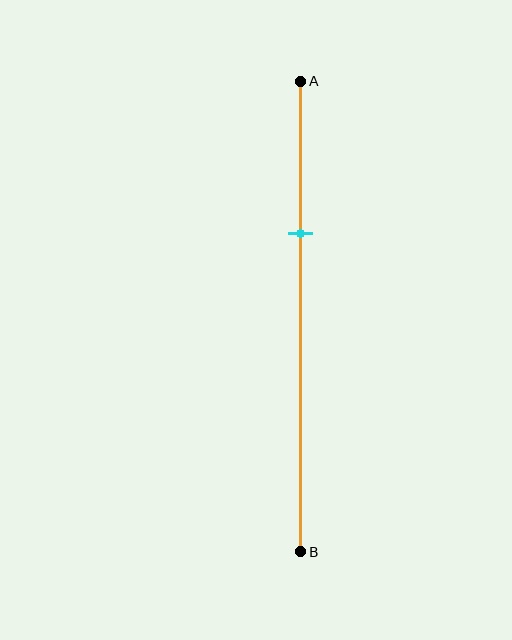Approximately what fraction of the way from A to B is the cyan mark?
The cyan mark is approximately 30% of the way from A to B.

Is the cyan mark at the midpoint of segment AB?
No, the mark is at about 30% from A, not at the 50% midpoint.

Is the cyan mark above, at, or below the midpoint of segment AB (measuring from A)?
The cyan mark is above the midpoint of segment AB.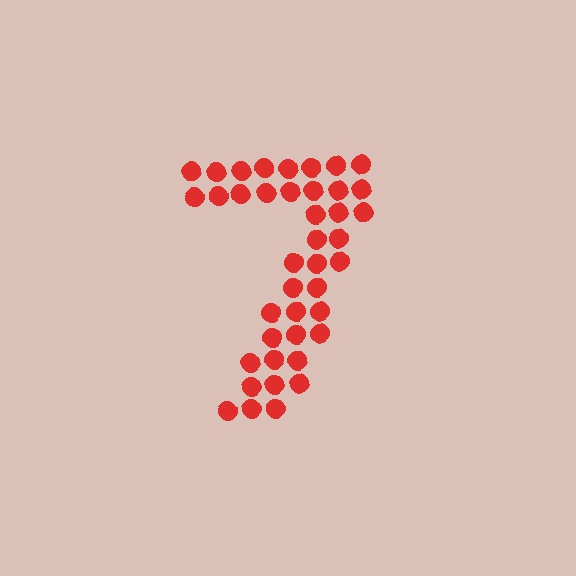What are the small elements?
The small elements are circles.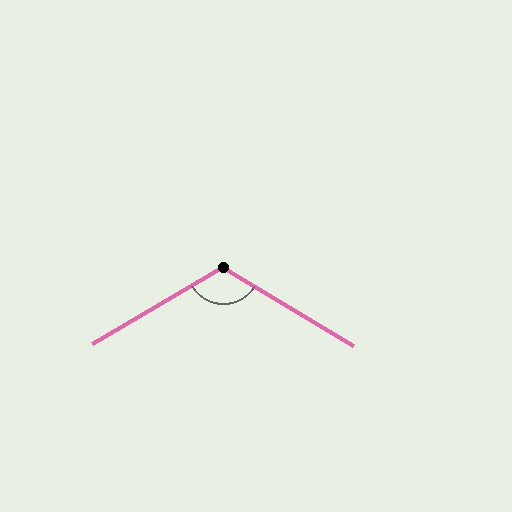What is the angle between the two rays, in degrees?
Approximately 119 degrees.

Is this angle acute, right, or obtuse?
It is obtuse.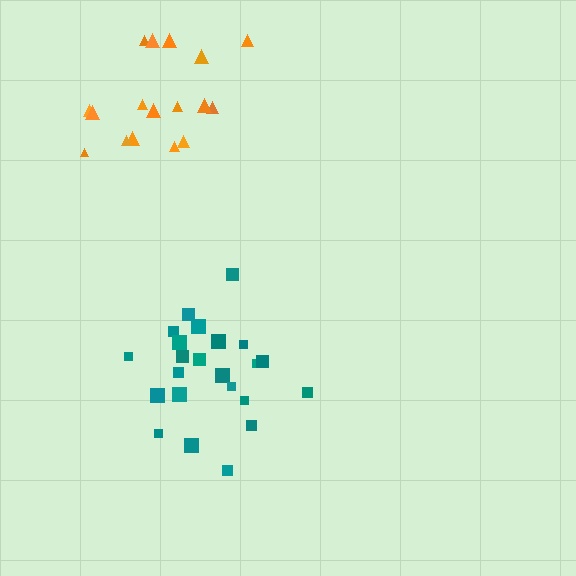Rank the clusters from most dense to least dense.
teal, orange.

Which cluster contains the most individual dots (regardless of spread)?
Teal (23).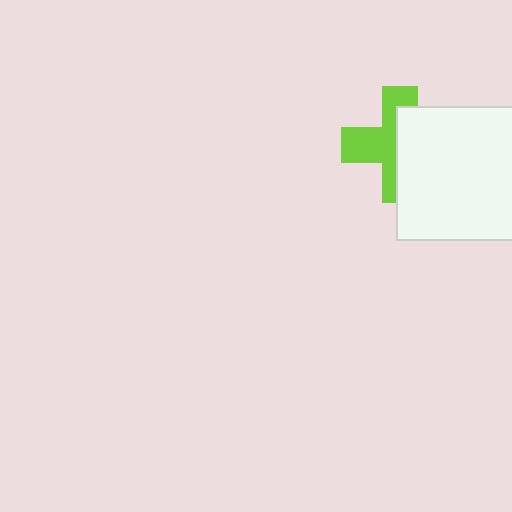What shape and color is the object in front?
The object in front is a white rectangle.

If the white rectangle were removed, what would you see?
You would see the complete lime cross.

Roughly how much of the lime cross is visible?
About half of it is visible (roughly 49%).